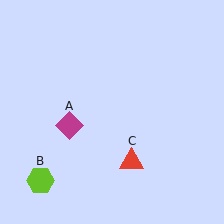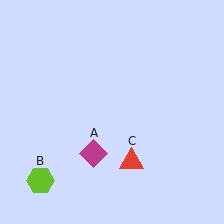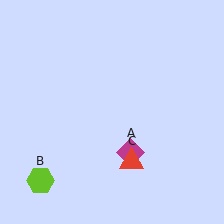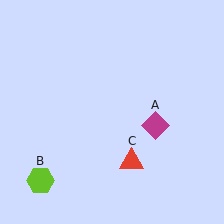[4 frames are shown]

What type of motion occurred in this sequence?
The magenta diamond (object A) rotated counterclockwise around the center of the scene.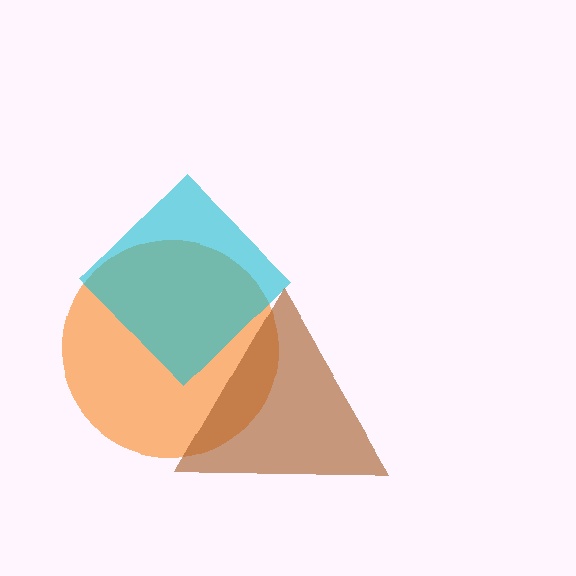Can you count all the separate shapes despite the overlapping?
Yes, there are 3 separate shapes.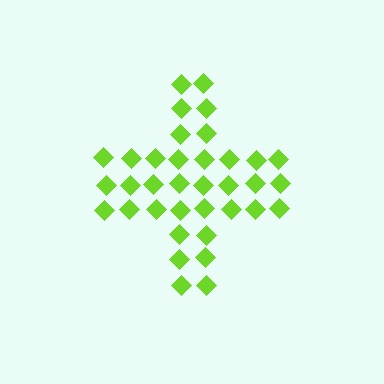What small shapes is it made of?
It is made of small diamonds.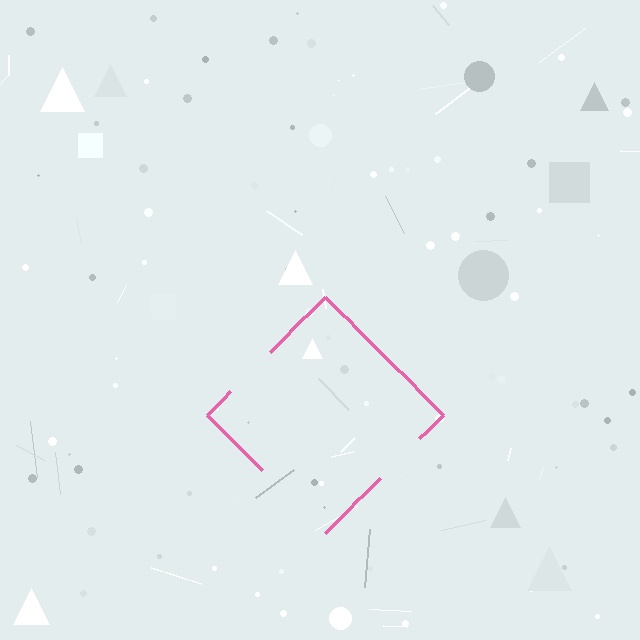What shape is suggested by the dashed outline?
The dashed outline suggests a diamond.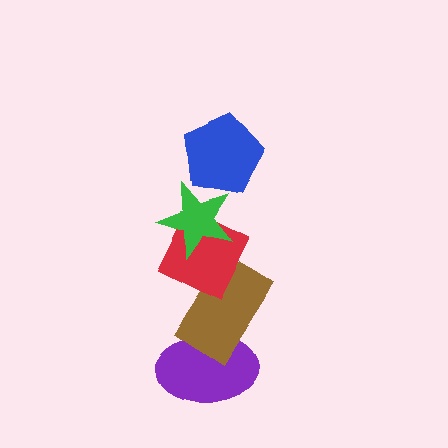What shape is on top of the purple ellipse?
The brown rectangle is on top of the purple ellipse.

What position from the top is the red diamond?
The red diamond is 3rd from the top.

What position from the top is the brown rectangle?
The brown rectangle is 4th from the top.